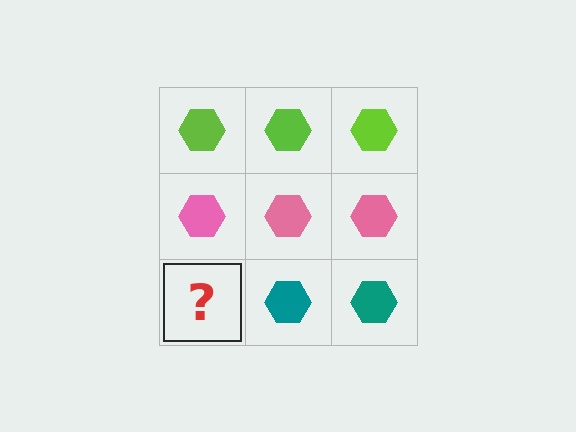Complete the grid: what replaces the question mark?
The question mark should be replaced with a teal hexagon.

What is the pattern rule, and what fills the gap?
The rule is that each row has a consistent color. The gap should be filled with a teal hexagon.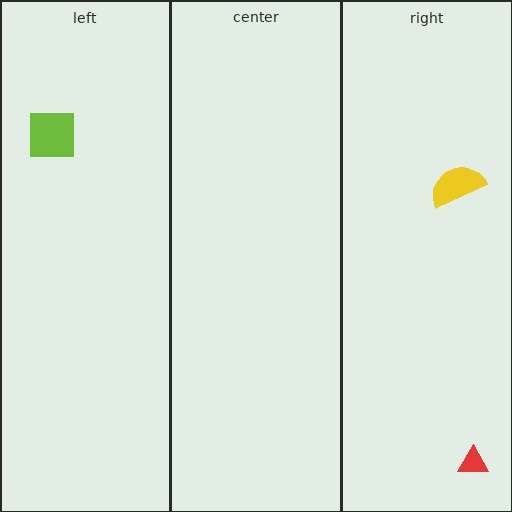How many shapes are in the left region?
1.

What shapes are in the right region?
The red triangle, the yellow semicircle.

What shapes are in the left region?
The lime square.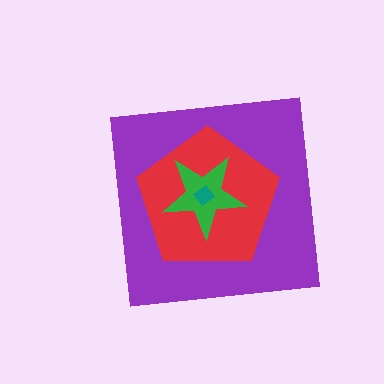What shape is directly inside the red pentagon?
The green star.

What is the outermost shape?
The purple square.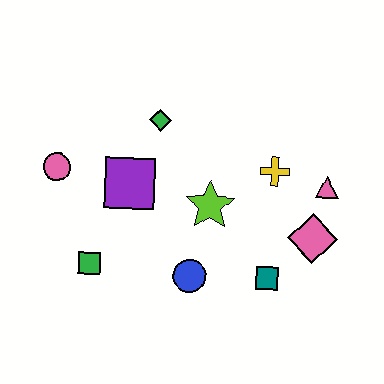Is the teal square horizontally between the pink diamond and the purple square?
Yes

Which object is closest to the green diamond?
The purple square is closest to the green diamond.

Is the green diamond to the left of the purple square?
No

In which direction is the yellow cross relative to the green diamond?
The yellow cross is to the right of the green diamond.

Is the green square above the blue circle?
Yes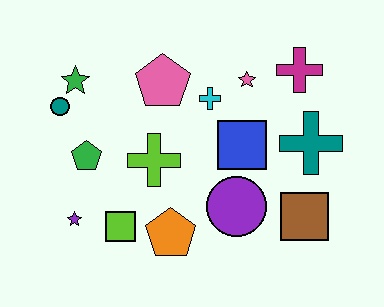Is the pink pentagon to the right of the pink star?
No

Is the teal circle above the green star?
No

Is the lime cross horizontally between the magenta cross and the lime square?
Yes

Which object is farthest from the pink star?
The purple star is farthest from the pink star.